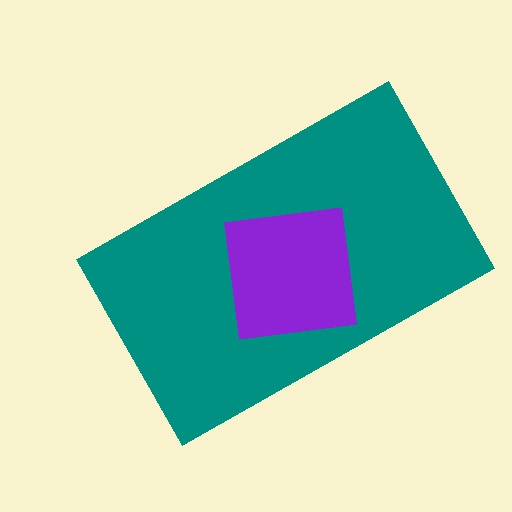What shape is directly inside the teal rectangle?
The purple square.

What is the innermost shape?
The purple square.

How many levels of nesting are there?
2.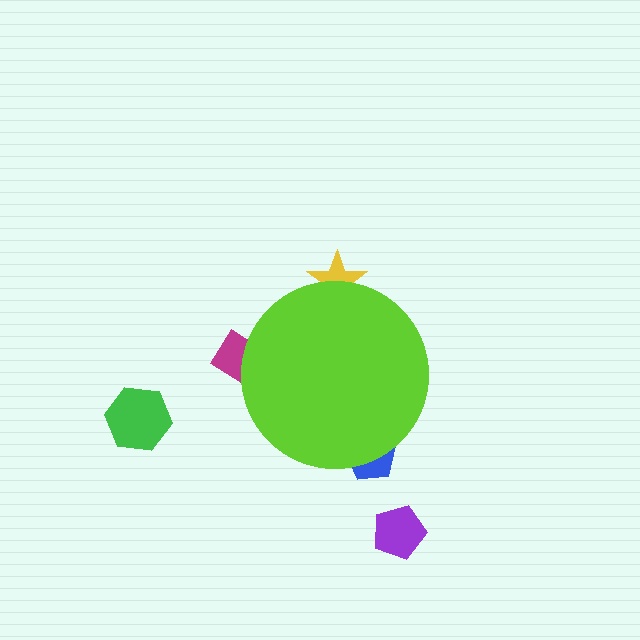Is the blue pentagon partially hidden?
Yes, the blue pentagon is partially hidden behind the lime circle.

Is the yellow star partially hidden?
Yes, the yellow star is partially hidden behind the lime circle.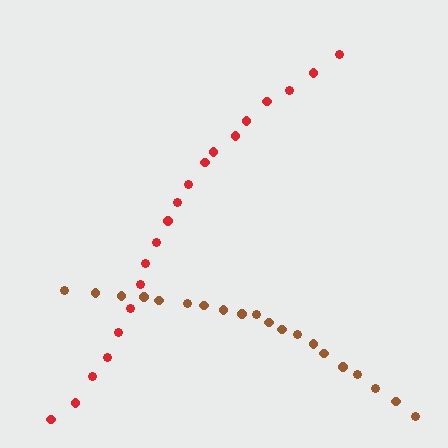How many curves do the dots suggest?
There are 2 distinct paths.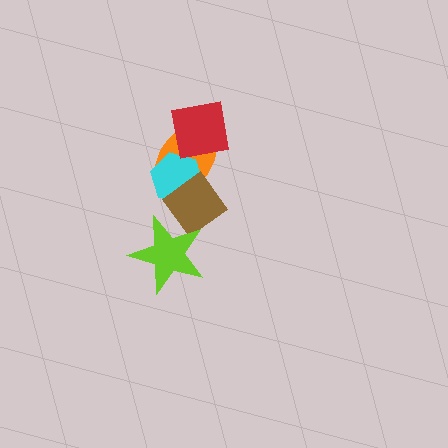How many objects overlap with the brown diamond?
3 objects overlap with the brown diamond.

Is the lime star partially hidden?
No, no other shape covers it.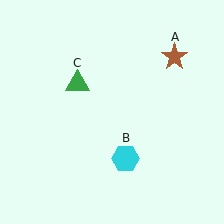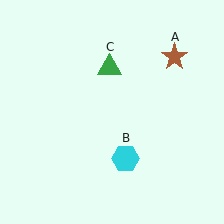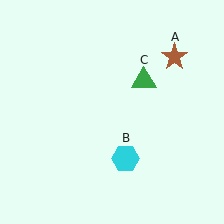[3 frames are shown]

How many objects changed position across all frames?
1 object changed position: green triangle (object C).